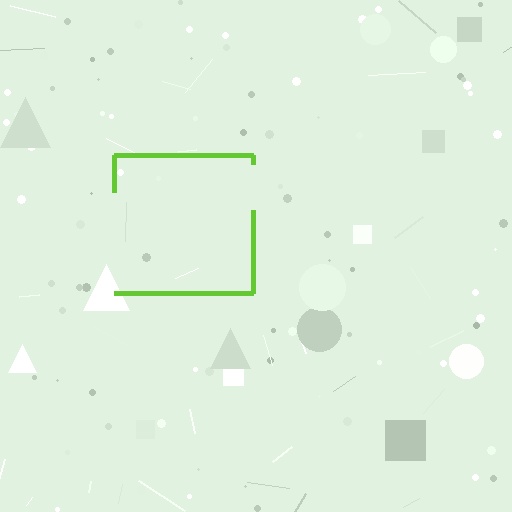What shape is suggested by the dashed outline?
The dashed outline suggests a square.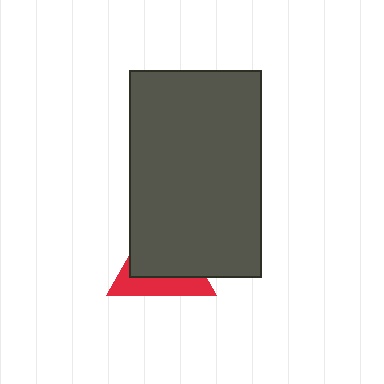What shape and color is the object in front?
The object in front is a dark gray rectangle.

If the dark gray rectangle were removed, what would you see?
You would see the complete red triangle.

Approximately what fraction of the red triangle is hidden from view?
Roughly 64% of the red triangle is hidden behind the dark gray rectangle.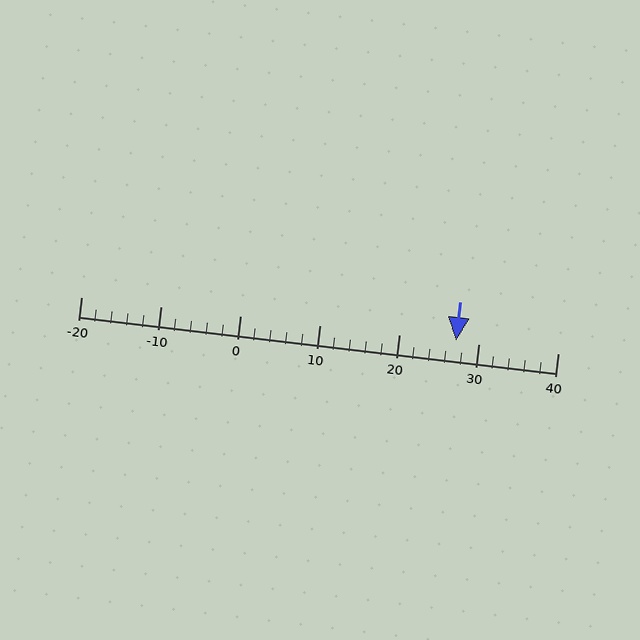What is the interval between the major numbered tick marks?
The major tick marks are spaced 10 units apart.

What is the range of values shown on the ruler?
The ruler shows values from -20 to 40.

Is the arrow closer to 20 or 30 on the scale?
The arrow is closer to 30.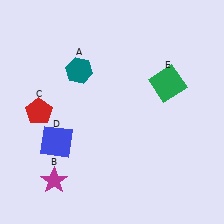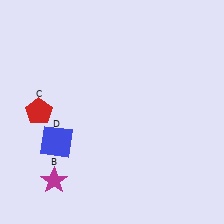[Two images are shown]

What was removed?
The green square (E), the teal hexagon (A) were removed in Image 2.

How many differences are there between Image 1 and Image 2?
There are 2 differences between the two images.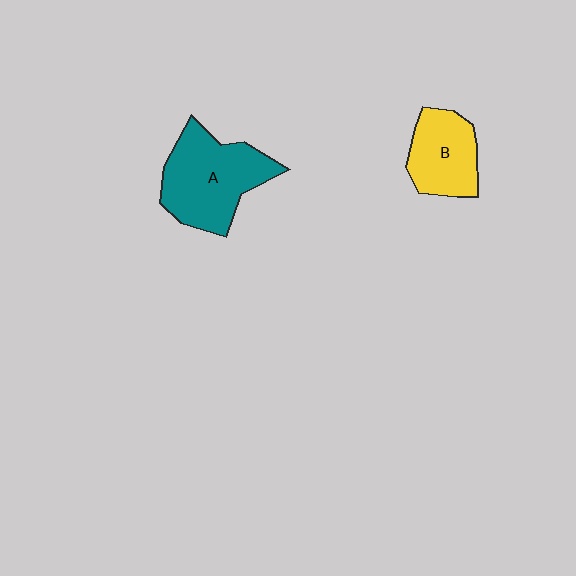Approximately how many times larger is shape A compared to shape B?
Approximately 1.5 times.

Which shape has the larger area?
Shape A (teal).